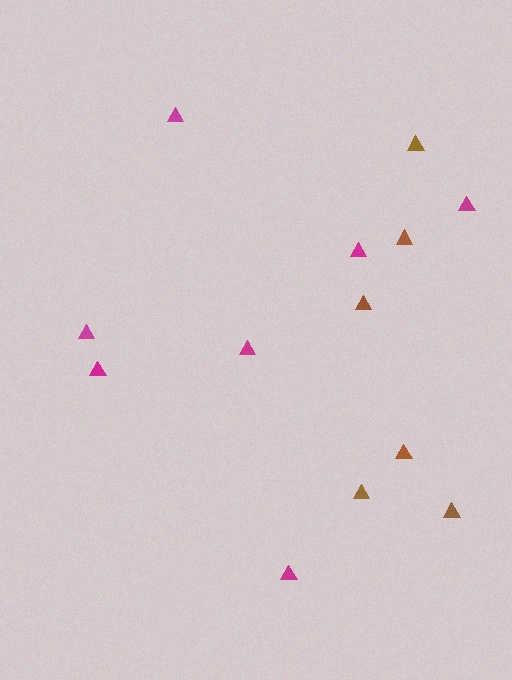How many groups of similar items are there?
There are 2 groups: one group of brown triangles (6) and one group of magenta triangles (7).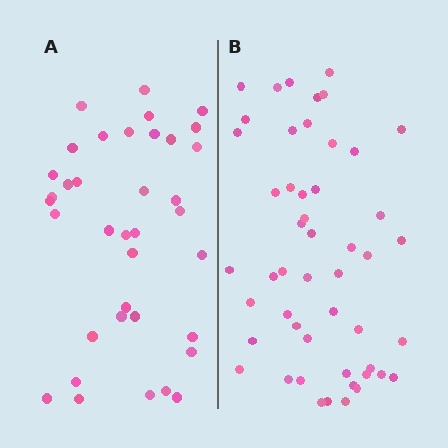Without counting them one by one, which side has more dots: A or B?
Region B (the right region) has more dots.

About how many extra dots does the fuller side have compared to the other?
Region B has approximately 15 more dots than region A.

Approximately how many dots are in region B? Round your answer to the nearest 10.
About 50 dots.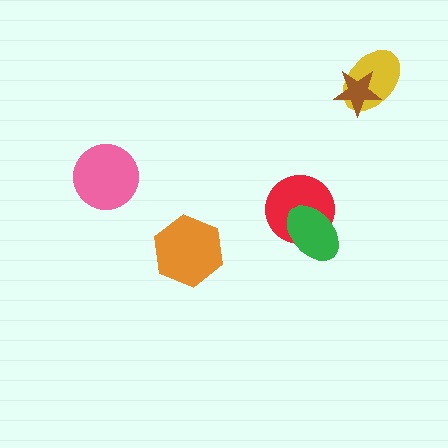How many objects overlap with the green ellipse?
1 object overlaps with the green ellipse.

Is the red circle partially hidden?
Yes, it is partially covered by another shape.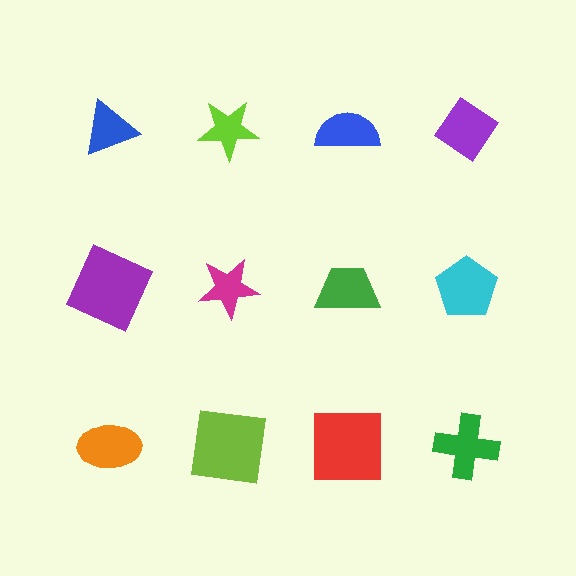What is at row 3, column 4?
A green cross.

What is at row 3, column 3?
A red square.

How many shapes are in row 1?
4 shapes.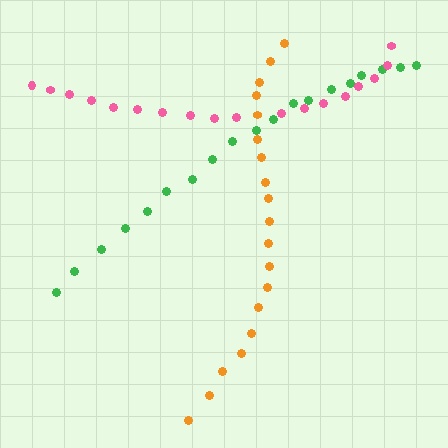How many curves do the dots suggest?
There are 3 distinct paths.